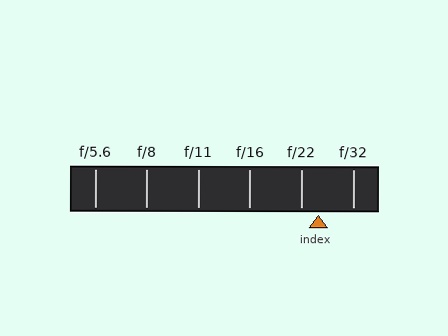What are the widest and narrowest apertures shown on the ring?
The widest aperture shown is f/5.6 and the narrowest is f/32.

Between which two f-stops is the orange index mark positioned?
The index mark is between f/22 and f/32.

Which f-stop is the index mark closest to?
The index mark is closest to f/22.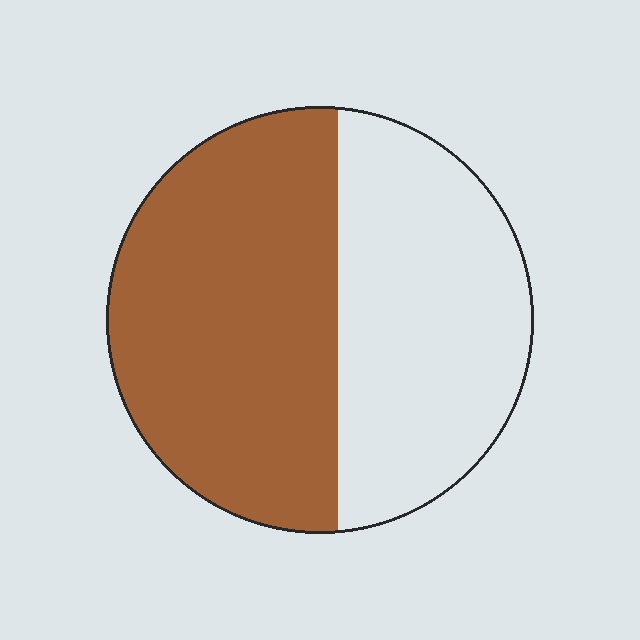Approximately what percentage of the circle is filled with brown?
Approximately 55%.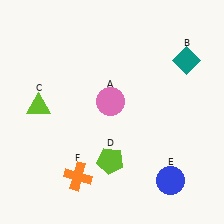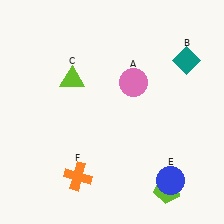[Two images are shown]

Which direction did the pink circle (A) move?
The pink circle (A) moved right.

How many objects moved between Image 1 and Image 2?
3 objects moved between the two images.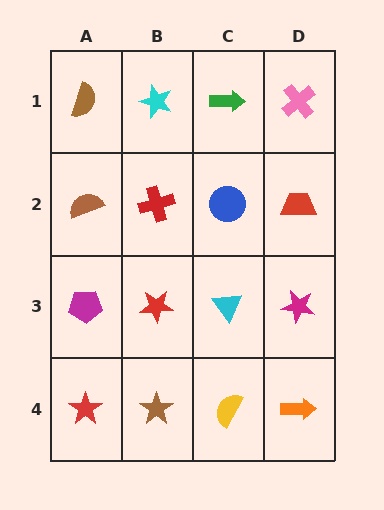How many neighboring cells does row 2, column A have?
3.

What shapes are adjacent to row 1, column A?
A brown semicircle (row 2, column A), a cyan star (row 1, column B).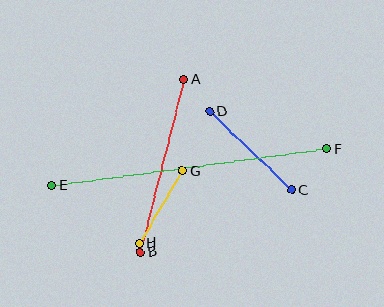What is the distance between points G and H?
The distance is approximately 84 pixels.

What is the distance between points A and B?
The distance is approximately 178 pixels.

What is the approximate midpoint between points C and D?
The midpoint is at approximately (251, 151) pixels.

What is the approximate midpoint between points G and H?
The midpoint is at approximately (161, 207) pixels.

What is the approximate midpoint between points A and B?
The midpoint is at approximately (162, 166) pixels.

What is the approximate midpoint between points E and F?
The midpoint is at approximately (189, 167) pixels.